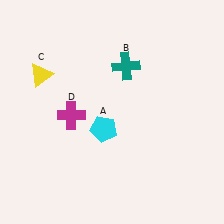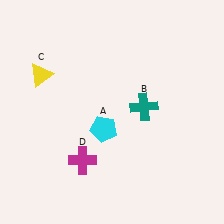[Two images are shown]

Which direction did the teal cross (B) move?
The teal cross (B) moved down.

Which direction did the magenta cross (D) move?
The magenta cross (D) moved down.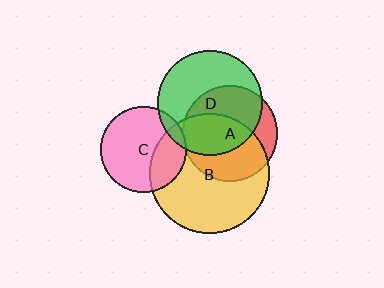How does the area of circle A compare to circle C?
Approximately 1.3 times.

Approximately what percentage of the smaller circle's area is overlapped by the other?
Approximately 60%.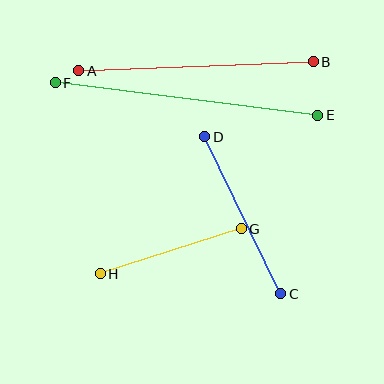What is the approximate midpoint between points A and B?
The midpoint is at approximately (196, 66) pixels.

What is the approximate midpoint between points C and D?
The midpoint is at approximately (243, 215) pixels.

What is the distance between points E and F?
The distance is approximately 264 pixels.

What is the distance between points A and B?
The distance is approximately 235 pixels.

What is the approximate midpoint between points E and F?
The midpoint is at approximately (186, 99) pixels.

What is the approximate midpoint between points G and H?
The midpoint is at approximately (171, 251) pixels.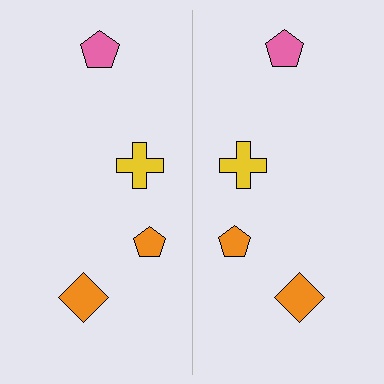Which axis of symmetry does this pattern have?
The pattern has a vertical axis of symmetry running through the center of the image.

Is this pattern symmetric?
Yes, this pattern has bilateral (reflection) symmetry.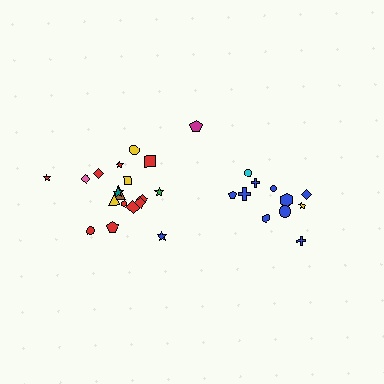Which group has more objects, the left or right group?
The left group.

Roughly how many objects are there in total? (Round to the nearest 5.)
Roughly 30 objects in total.